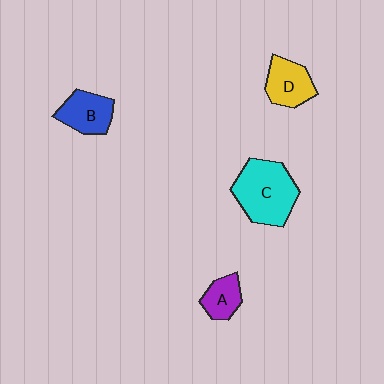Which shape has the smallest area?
Shape A (purple).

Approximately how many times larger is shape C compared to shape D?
Approximately 1.7 times.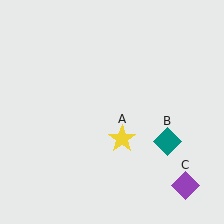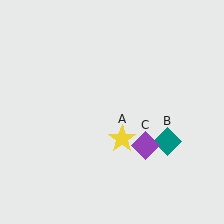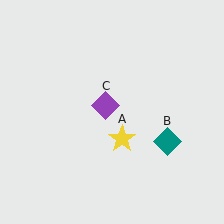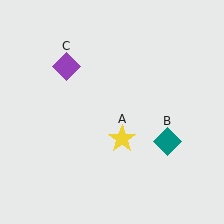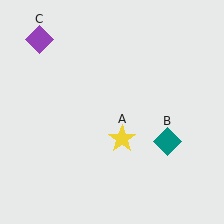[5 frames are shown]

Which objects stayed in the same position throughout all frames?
Yellow star (object A) and teal diamond (object B) remained stationary.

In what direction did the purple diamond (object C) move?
The purple diamond (object C) moved up and to the left.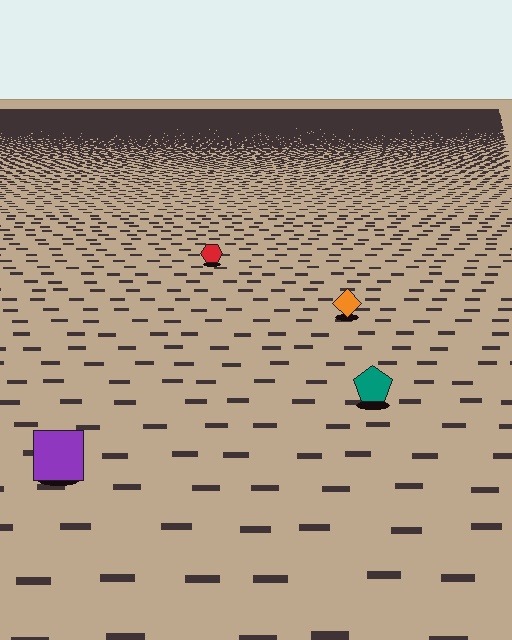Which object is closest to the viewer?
The purple square is closest. The texture marks near it are larger and more spread out.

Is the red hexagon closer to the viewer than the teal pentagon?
No. The teal pentagon is closer — you can tell from the texture gradient: the ground texture is coarser near it.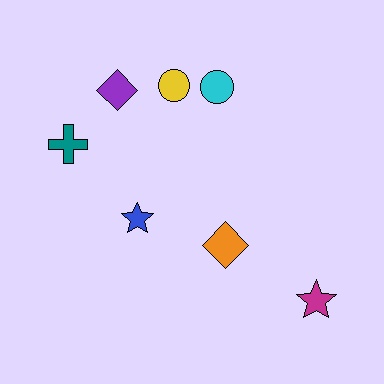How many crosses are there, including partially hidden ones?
There is 1 cross.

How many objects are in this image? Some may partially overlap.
There are 7 objects.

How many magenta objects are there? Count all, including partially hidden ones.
There is 1 magenta object.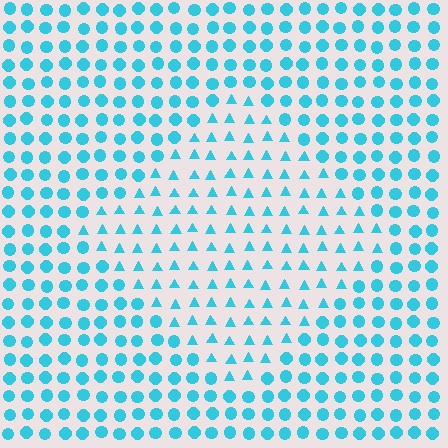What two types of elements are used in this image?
The image uses triangles inside the diamond region and circles outside it.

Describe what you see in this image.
The image is filled with small cyan elements arranged in a uniform grid. A diamond-shaped region contains triangles, while the surrounding area contains circles. The boundary is defined purely by the change in element shape.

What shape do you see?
I see a diamond.